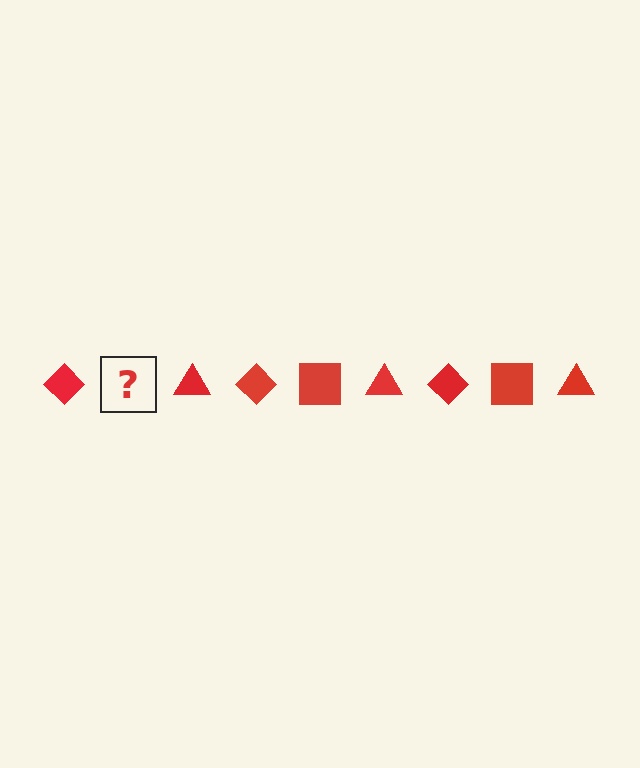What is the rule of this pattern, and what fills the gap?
The rule is that the pattern cycles through diamond, square, triangle shapes in red. The gap should be filled with a red square.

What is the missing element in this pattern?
The missing element is a red square.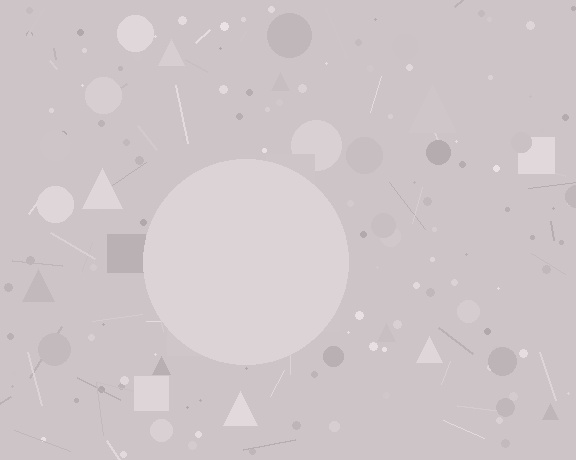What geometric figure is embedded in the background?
A circle is embedded in the background.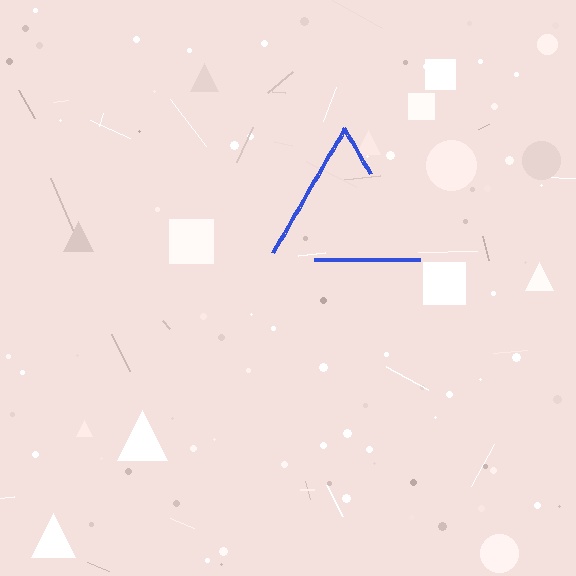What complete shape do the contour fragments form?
The contour fragments form a triangle.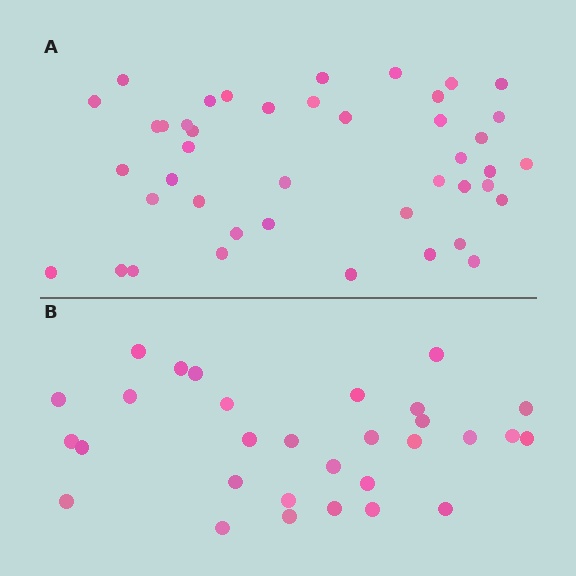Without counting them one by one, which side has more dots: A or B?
Region A (the top region) has more dots.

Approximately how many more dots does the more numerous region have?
Region A has approximately 15 more dots than region B.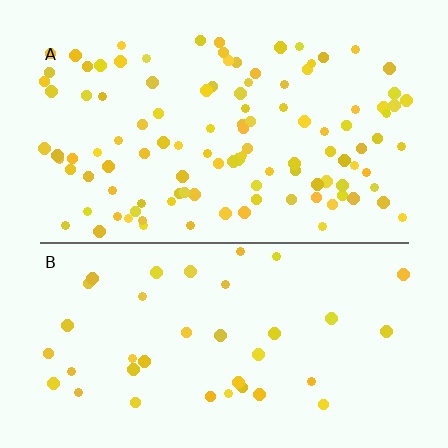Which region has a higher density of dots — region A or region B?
A (the top).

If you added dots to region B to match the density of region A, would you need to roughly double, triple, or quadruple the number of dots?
Approximately triple.